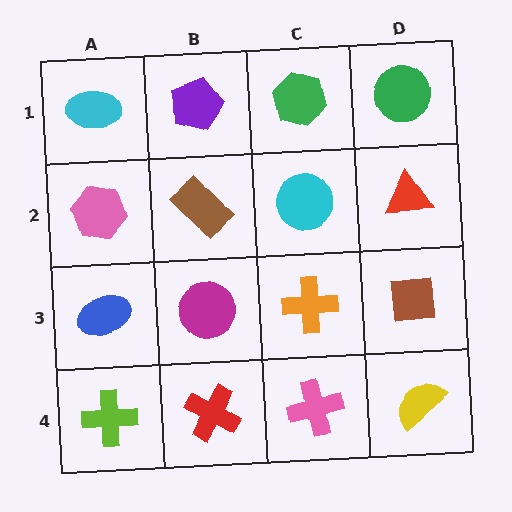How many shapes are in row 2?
4 shapes.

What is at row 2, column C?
A cyan circle.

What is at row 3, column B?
A magenta circle.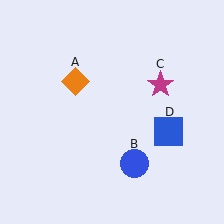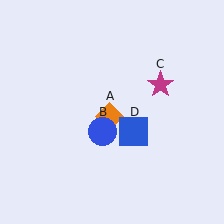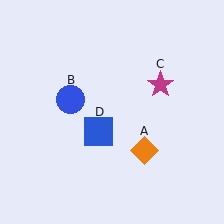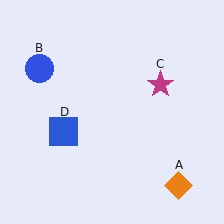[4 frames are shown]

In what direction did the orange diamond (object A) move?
The orange diamond (object A) moved down and to the right.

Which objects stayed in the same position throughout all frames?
Magenta star (object C) remained stationary.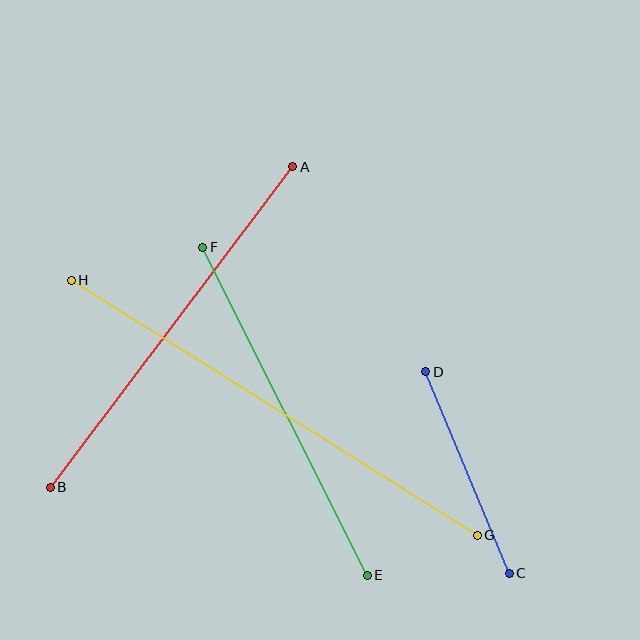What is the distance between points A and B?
The distance is approximately 402 pixels.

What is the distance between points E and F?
The distance is approximately 367 pixels.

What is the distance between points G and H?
The distance is approximately 480 pixels.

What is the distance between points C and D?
The distance is approximately 218 pixels.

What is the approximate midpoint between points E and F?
The midpoint is at approximately (285, 411) pixels.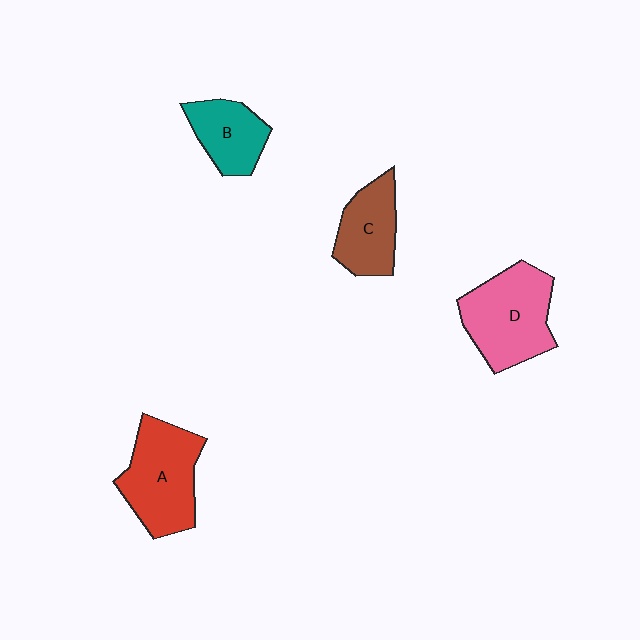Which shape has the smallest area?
Shape B (teal).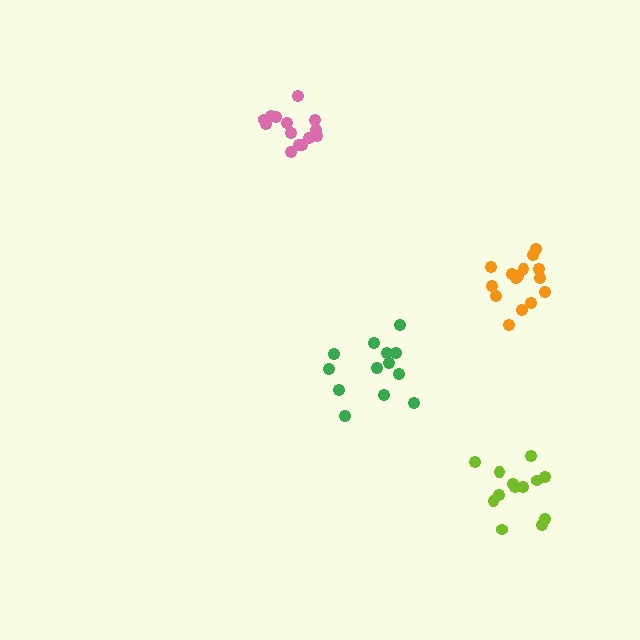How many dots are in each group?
Group 1: 15 dots, Group 2: 15 dots, Group 3: 13 dots, Group 4: 13 dots (56 total).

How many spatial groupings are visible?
There are 4 spatial groupings.